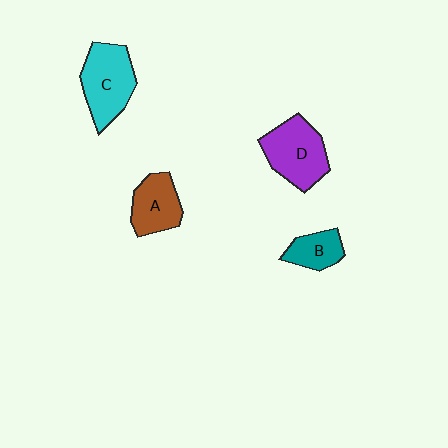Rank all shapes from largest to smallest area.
From largest to smallest: C (cyan), D (purple), A (brown), B (teal).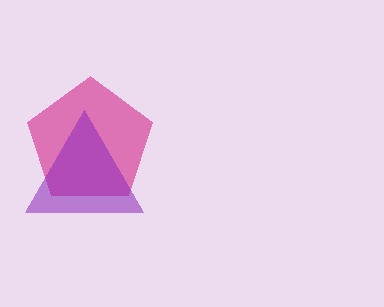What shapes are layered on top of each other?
The layered shapes are: a magenta pentagon, a purple triangle.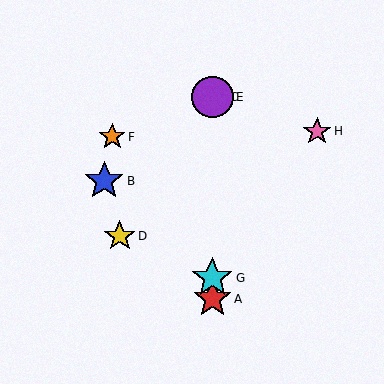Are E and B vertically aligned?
No, E is at x≈212 and B is at x≈104.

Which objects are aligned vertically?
Objects A, C, E, G are aligned vertically.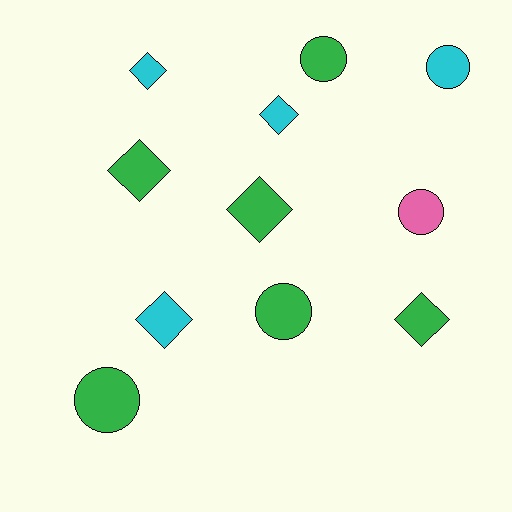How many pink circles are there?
There is 1 pink circle.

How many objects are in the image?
There are 11 objects.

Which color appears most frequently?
Green, with 6 objects.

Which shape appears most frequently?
Diamond, with 6 objects.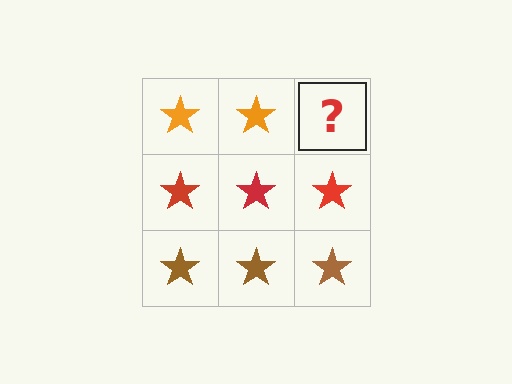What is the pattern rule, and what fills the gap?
The rule is that each row has a consistent color. The gap should be filled with an orange star.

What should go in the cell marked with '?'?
The missing cell should contain an orange star.